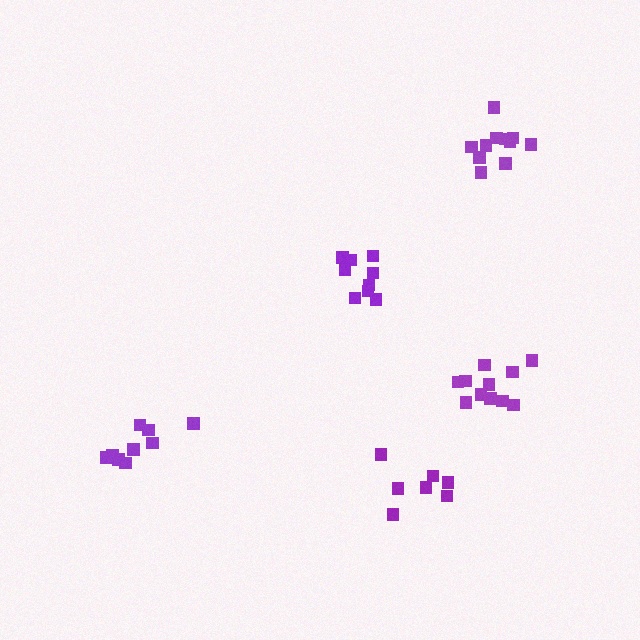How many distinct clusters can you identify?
There are 5 distinct clusters.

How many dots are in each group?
Group 1: 9 dots, Group 2: 9 dots, Group 3: 11 dots, Group 4: 11 dots, Group 5: 7 dots (47 total).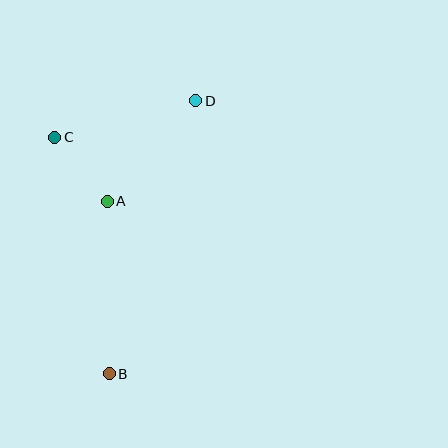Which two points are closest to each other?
Points A and C are closest to each other.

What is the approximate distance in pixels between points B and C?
The distance between B and C is approximately 243 pixels.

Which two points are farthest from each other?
Points B and D are farthest from each other.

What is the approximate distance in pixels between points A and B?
The distance between A and B is approximately 172 pixels.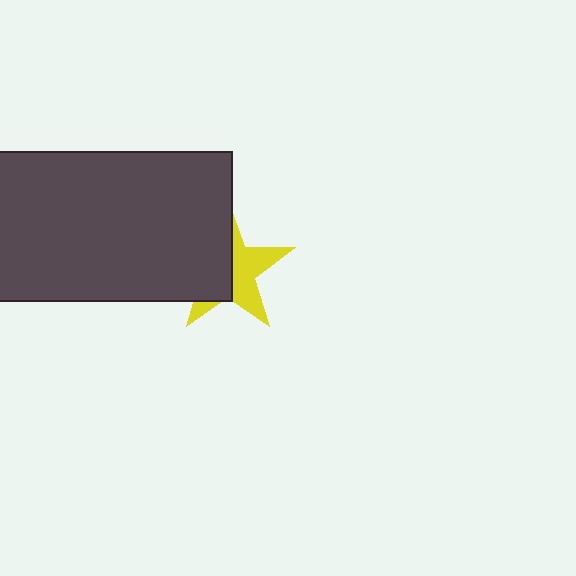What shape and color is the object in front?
The object in front is a dark gray rectangle.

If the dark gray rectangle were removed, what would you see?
You would see the complete yellow star.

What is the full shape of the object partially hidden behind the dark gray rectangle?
The partially hidden object is a yellow star.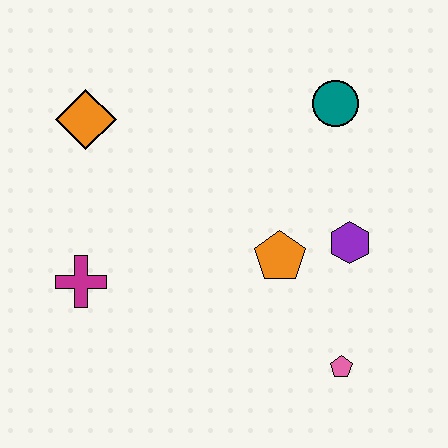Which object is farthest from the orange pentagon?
The orange diamond is farthest from the orange pentagon.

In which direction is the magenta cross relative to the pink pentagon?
The magenta cross is to the left of the pink pentagon.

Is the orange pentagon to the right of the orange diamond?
Yes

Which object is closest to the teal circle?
The purple hexagon is closest to the teal circle.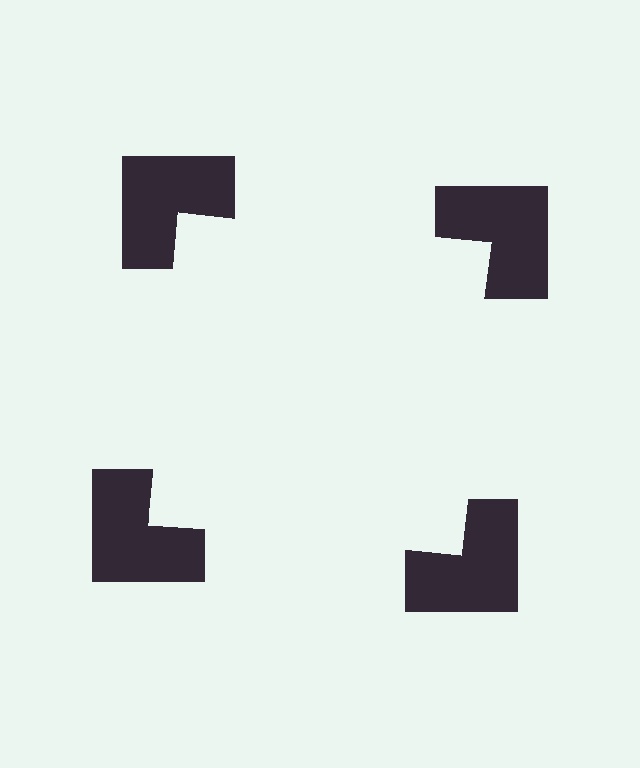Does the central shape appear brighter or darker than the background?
It typically appears slightly brighter than the background, even though no actual brightness change is drawn.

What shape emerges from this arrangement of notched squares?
An illusory square — its edges are inferred from the aligned wedge cuts in the notched squares, not physically drawn.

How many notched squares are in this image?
There are 4 — one at each vertex of the illusory square.